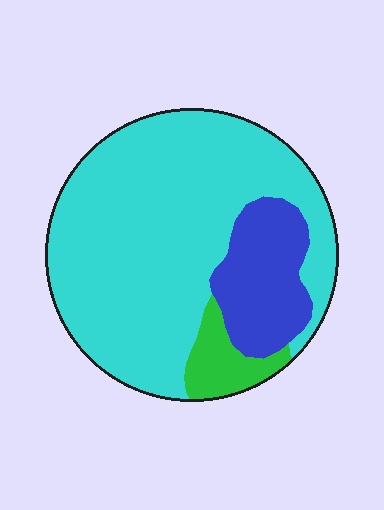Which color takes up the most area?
Cyan, at roughly 75%.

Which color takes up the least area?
Green, at roughly 10%.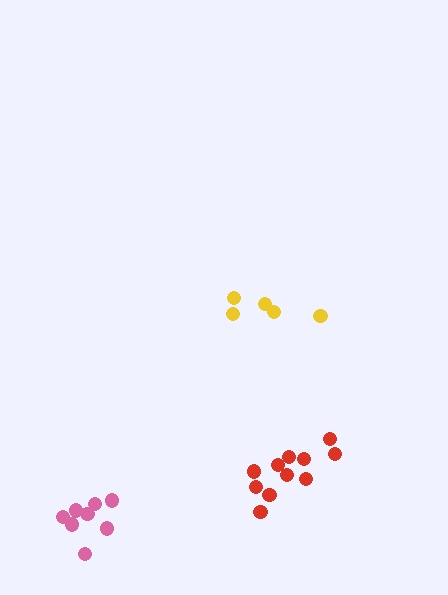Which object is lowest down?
The pink cluster is bottommost.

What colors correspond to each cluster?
The clusters are colored: yellow, pink, red.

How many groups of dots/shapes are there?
There are 3 groups.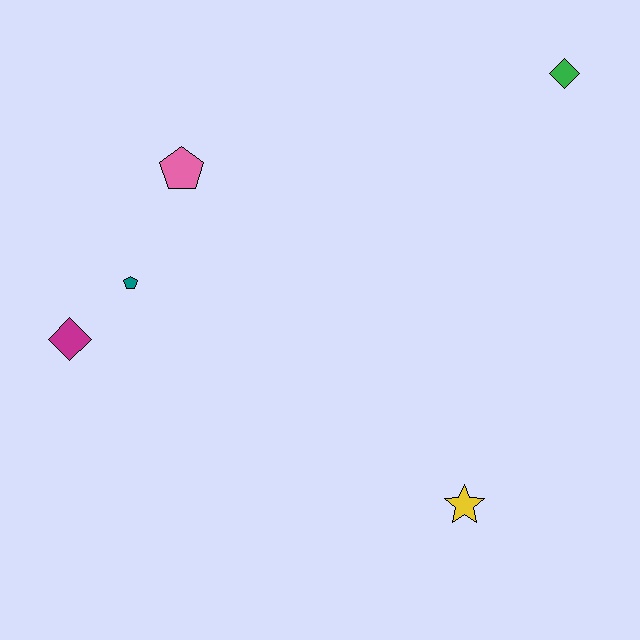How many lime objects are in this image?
There are no lime objects.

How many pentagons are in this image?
There are 2 pentagons.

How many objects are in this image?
There are 5 objects.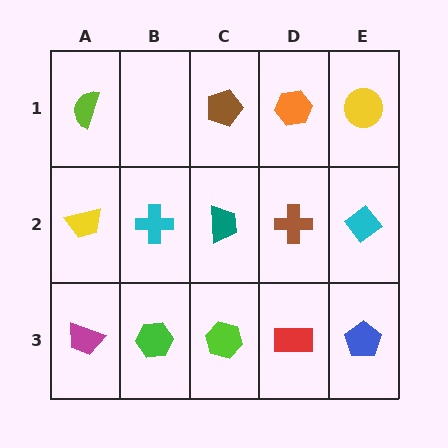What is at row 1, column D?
An orange hexagon.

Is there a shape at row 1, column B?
No, that cell is empty.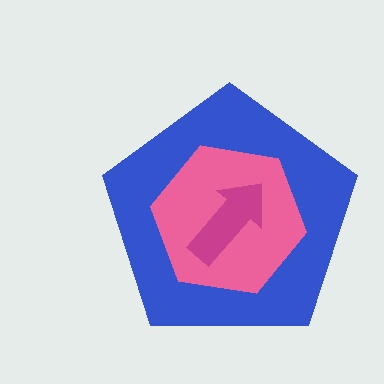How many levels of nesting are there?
3.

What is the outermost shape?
The blue pentagon.